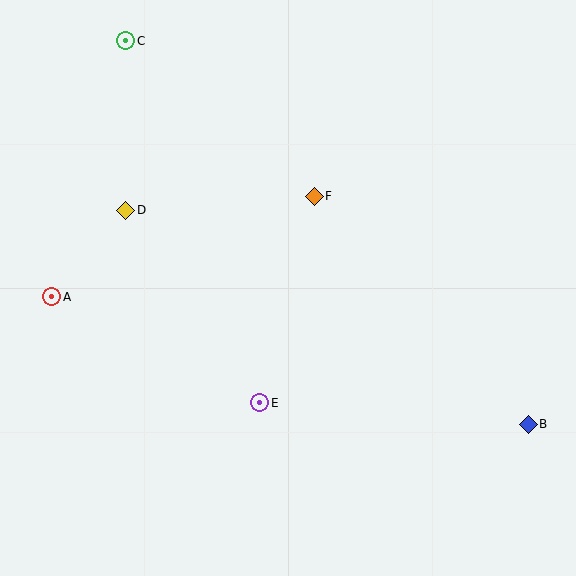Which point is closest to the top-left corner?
Point C is closest to the top-left corner.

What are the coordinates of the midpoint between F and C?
The midpoint between F and C is at (220, 118).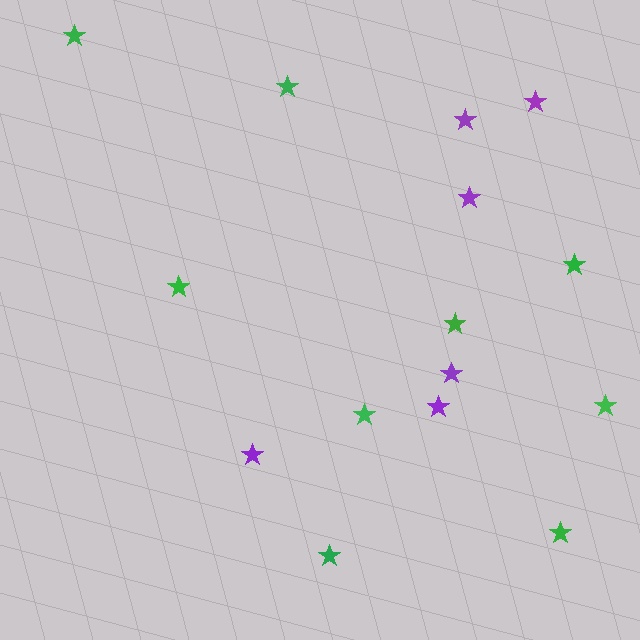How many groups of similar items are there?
There are 2 groups: one group of purple stars (6) and one group of green stars (9).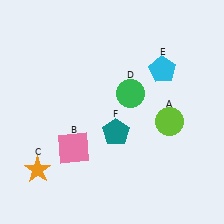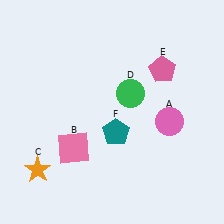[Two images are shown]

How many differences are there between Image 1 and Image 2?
There are 2 differences between the two images.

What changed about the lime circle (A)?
In Image 1, A is lime. In Image 2, it changed to pink.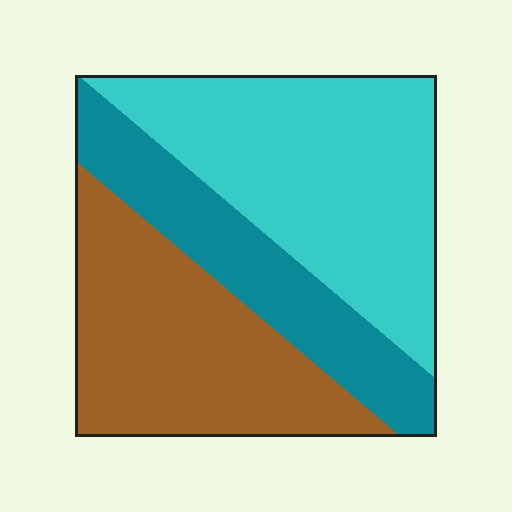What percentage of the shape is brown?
Brown takes up between a third and a half of the shape.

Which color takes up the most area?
Cyan, at roughly 40%.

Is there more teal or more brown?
Brown.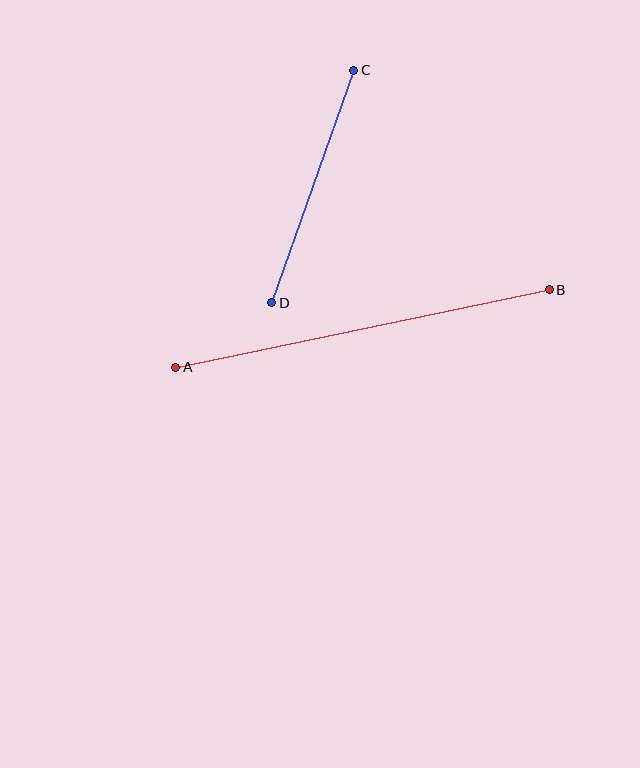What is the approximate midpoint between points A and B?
The midpoint is at approximately (362, 328) pixels.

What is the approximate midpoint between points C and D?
The midpoint is at approximately (313, 187) pixels.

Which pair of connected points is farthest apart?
Points A and B are farthest apart.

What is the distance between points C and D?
The distance is approximately 246 pixels.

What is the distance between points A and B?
The distance is approximately 382 pixels.